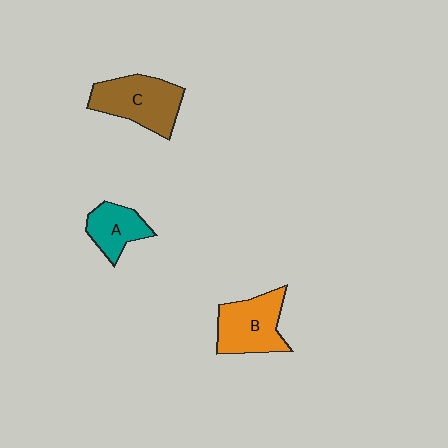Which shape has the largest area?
Shape C (brown).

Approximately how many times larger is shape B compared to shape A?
Approximately 1.5 times.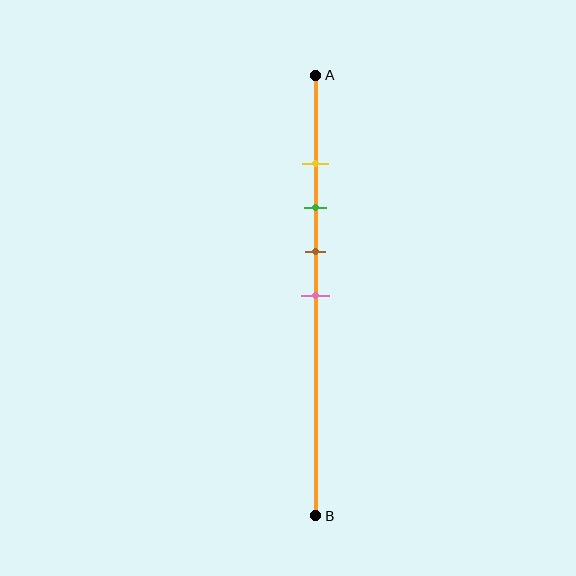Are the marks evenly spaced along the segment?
Yes, the marks are approximately evenly spaced.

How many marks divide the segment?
There are 4 marks dividing the segment.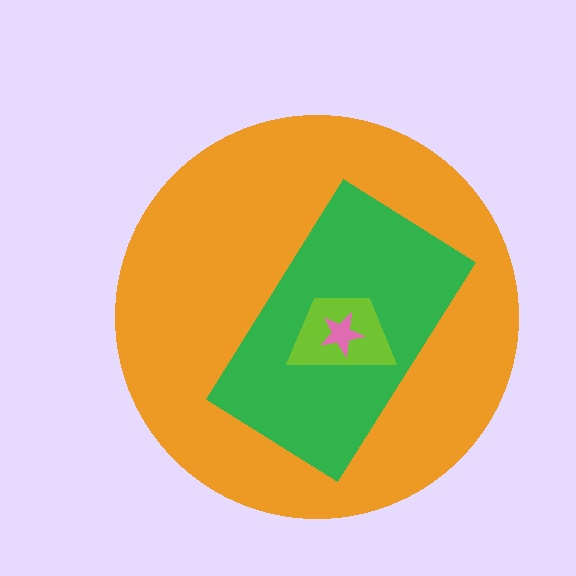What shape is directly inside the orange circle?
The green rectangle.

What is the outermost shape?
The orange circle.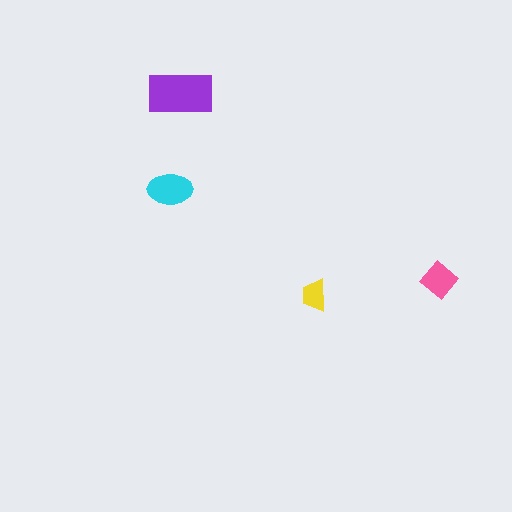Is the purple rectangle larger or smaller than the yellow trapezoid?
Larger.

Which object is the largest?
The purple rectangle.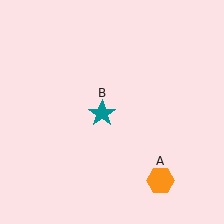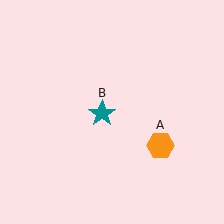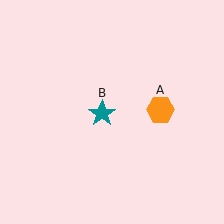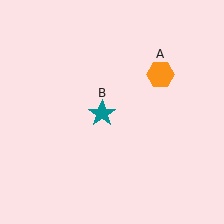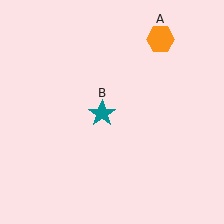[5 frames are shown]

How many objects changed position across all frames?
1 object changed position: orange hexagon (object A).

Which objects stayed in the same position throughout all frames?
Teal star (object B) remained stationary.